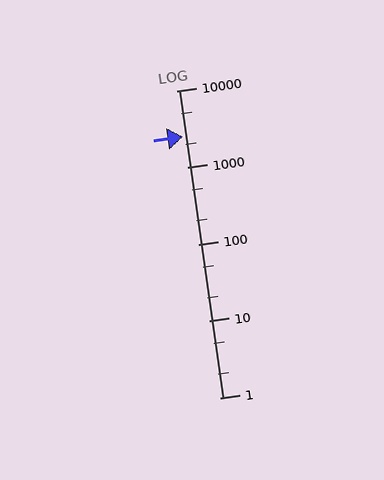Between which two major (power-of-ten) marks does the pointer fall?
The pointer is between 1000 and 10000.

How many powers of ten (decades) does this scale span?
The scale spans 4 decades, from 1 to 10000.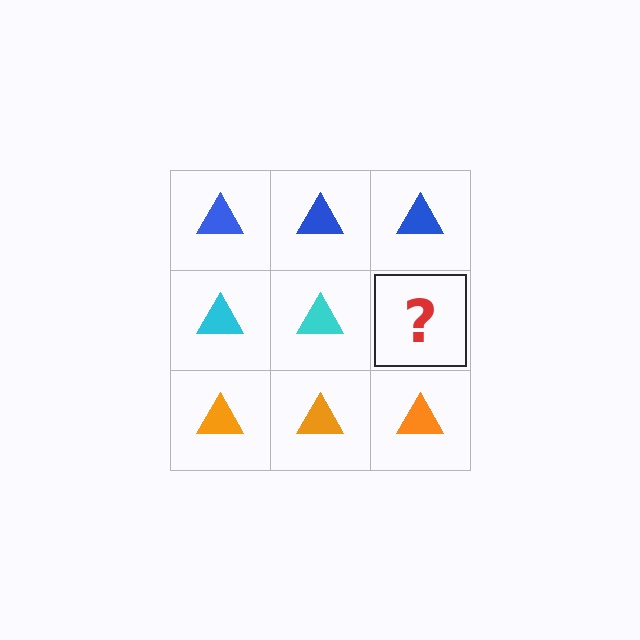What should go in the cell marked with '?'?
The missing cell should contain a cyan triangle.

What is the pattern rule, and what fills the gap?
The rule is that each row has a consistent color. The gap should be filled with a cyan triangle.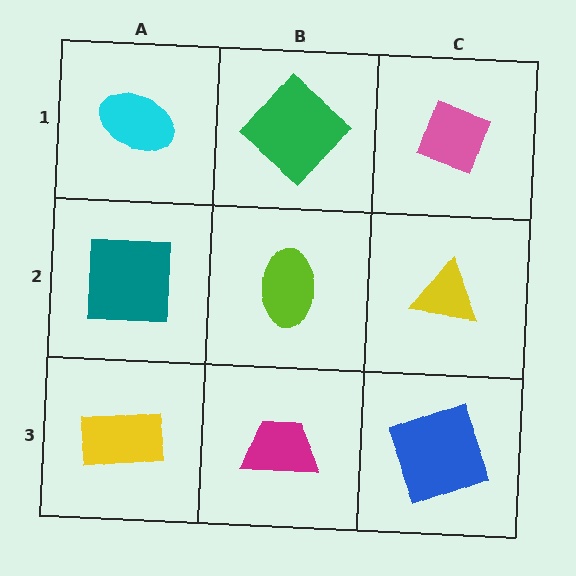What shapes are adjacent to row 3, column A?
A teal square (row 2, column A), a magenta trapezoid (row 3, column B).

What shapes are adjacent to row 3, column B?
A lime ellipse (row 2, column B), a yellow rectangle (row 3, column A), a blue square (row 3, column C).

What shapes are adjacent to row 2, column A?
A cyan ellipse (row 1, column A), a yellow rectangle (row 3, column A), a lime ellipse (row 2, column B).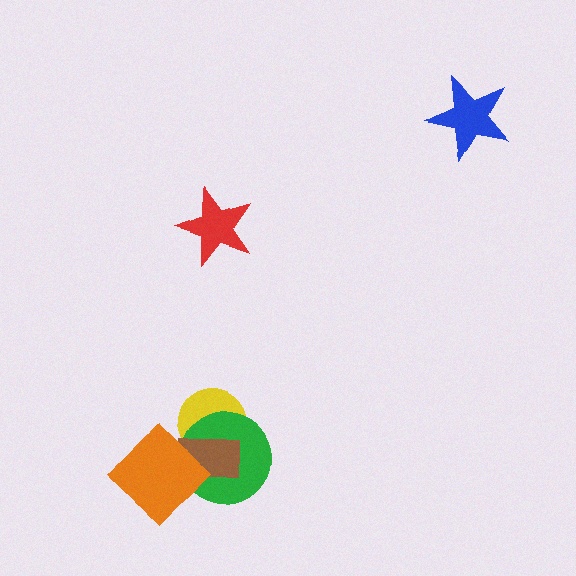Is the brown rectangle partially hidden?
Yes, it is partially covered by another shape.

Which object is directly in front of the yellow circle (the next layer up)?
The green circle is directly in front of the yellow circle.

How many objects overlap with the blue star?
0 objects overlap with the blue star.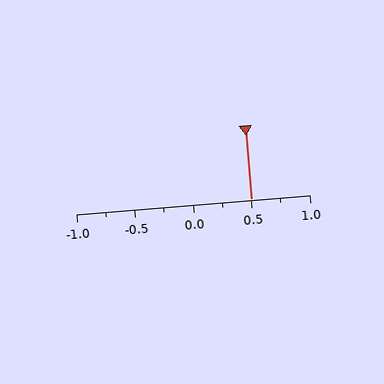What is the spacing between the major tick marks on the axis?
The major ticks are spaced 0.5 apart.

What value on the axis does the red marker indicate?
The marker indicates approximately 0.5.